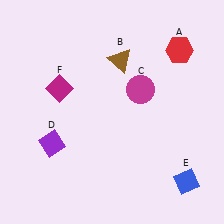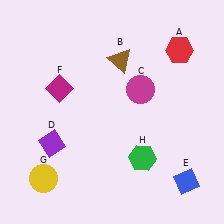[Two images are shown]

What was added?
A yellow circle (G), a green hexagon (H) were added in Image 2.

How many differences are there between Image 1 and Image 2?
There are 2 differences between the two images.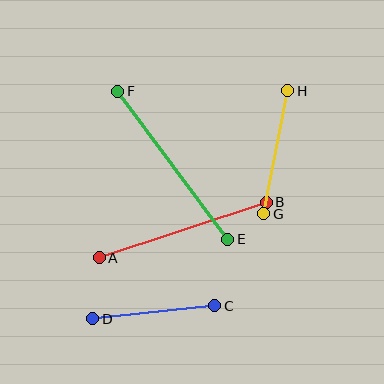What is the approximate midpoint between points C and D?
The midpoint is at approximately (154, 312) pixels.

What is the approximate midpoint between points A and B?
The midpoint is at approximately (183, 230) pixels.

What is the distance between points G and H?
The distance is approximately 125 pixels.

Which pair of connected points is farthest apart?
Points E and F are farthest apart.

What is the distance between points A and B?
The distance is approximately 176 pixels.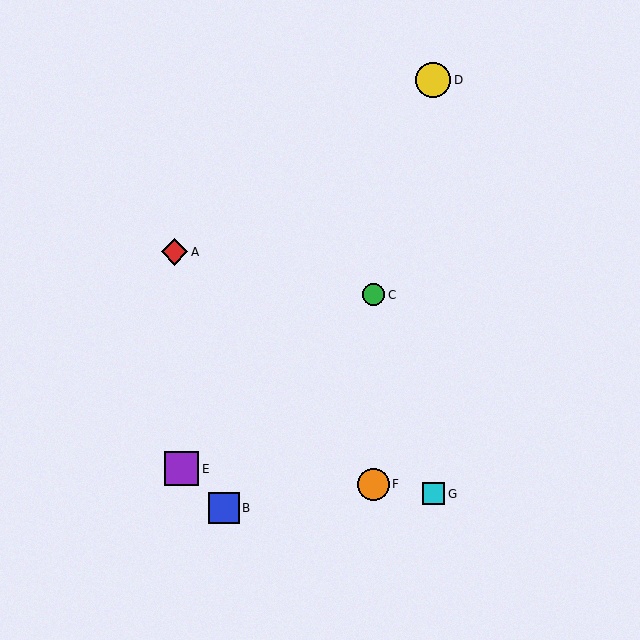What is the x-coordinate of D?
Object D is at x≈433.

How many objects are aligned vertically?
2 objects (D, G) are aligned vertically.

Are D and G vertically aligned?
Yes, both are at x≈433.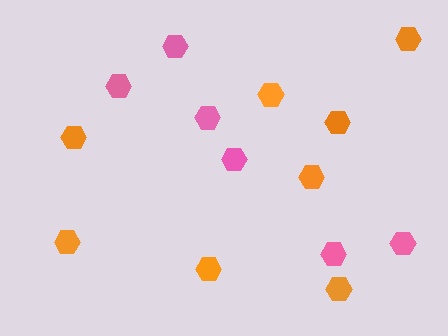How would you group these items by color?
There are 2 groups: one group of pink hexagons (6) and one group of orange hexagons (8).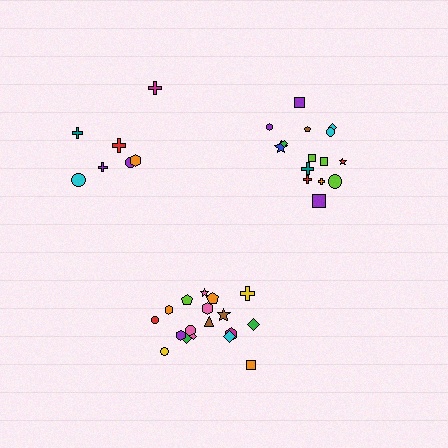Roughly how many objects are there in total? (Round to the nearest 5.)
Roughly 40 objects in total.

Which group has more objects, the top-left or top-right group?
The top-right group.